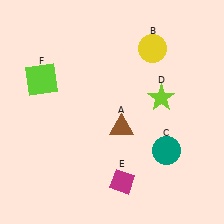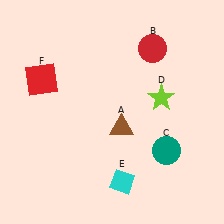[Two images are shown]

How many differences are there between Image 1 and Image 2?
There are 3 differences between the two images.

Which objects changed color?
B changed from yellow to red. E changed from magenta to cyan. F changed from lime to red.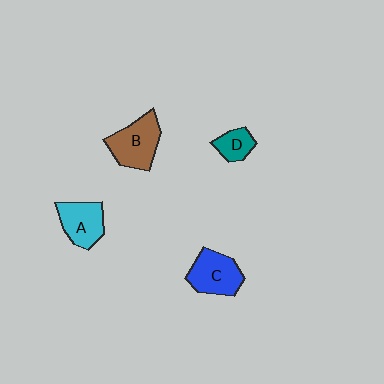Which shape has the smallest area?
Shape D (teal).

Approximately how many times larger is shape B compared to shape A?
Approximately 1.2 times.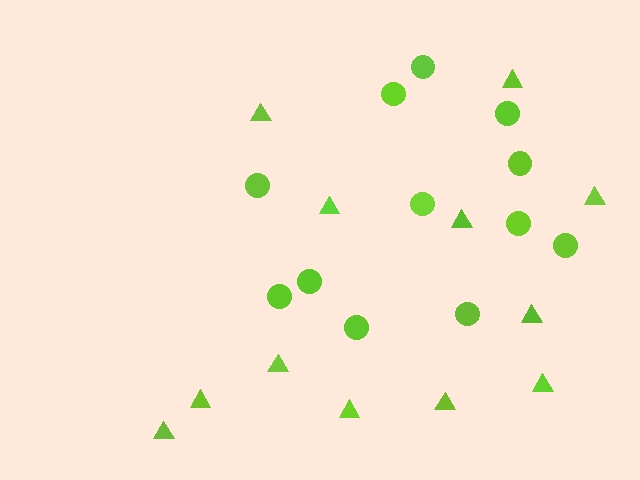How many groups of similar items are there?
There are 2 groups: one group of triangles (12) and one group of circles (12).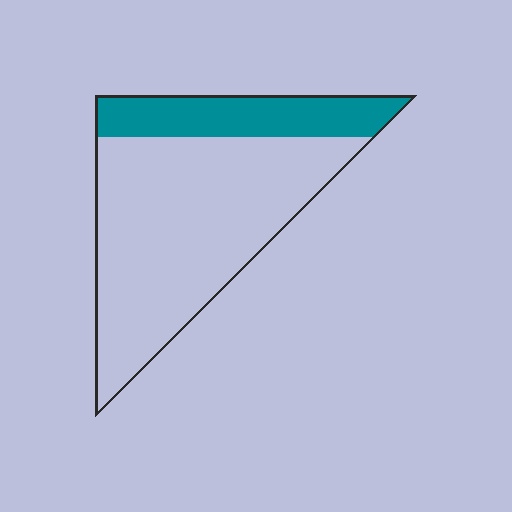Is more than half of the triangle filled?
No.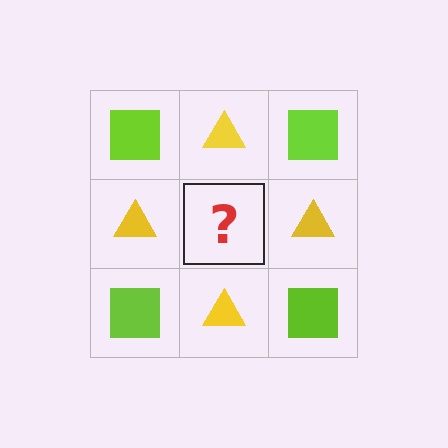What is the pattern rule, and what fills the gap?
The rule is that it alternates lime square and yellow triangle in a checkerboard pattern. The gap should be filled with a lime square.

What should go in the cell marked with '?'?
The missing cell should contain a lime square.